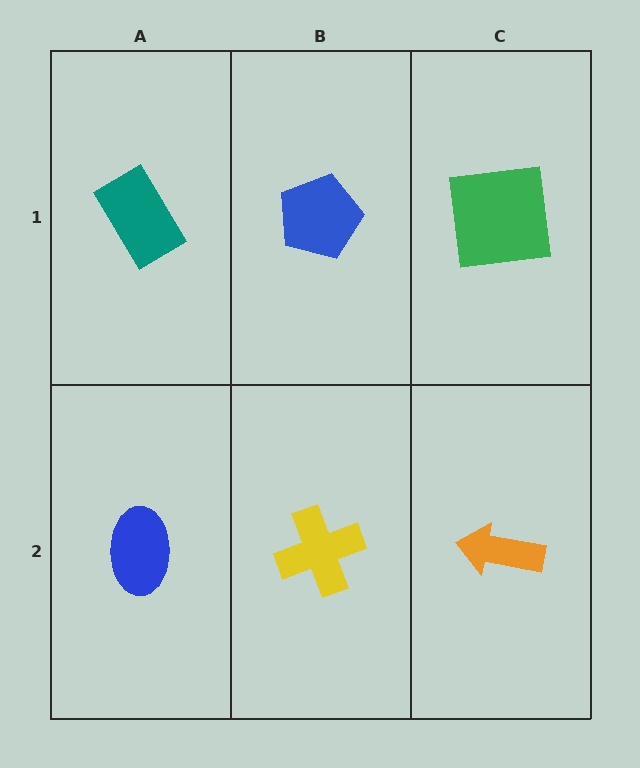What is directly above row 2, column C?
A green square.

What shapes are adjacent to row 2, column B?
A blue pentagon (row 1, column B), a blue ellipse (row 2, column A), an orange arrow (row 2, column C).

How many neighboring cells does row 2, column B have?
3.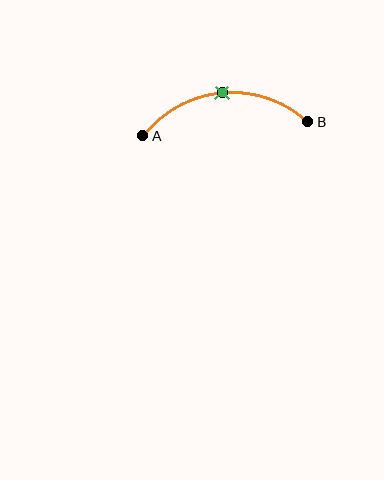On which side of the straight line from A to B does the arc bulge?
The arc bulges above the straight line connecting A and B.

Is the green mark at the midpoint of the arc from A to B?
Yes. The green mark lies on the arc at equal arc-length from both A and B — it is the arc midpoint.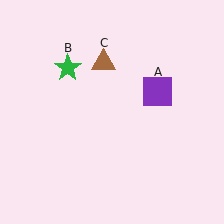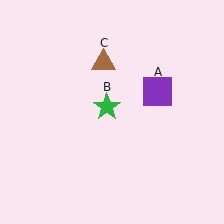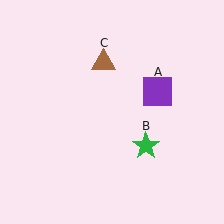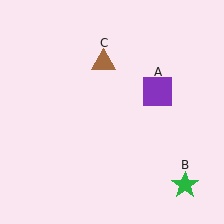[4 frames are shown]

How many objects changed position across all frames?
1 object changed position: green star (object B).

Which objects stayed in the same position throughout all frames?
Purple square (object A) and brown triangle (object C) remained stationary.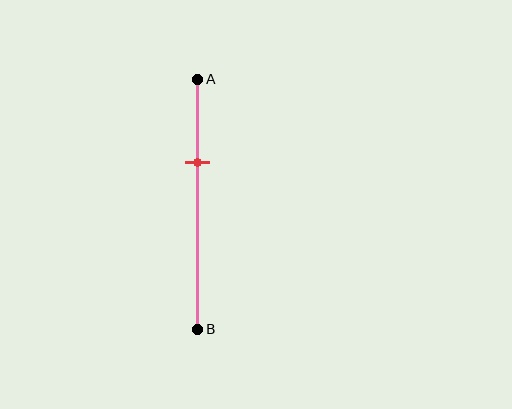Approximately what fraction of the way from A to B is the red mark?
The red mark is approximately 35% of the way from A to B.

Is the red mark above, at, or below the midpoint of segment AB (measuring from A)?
The red mark is above the midpoint of segment AB.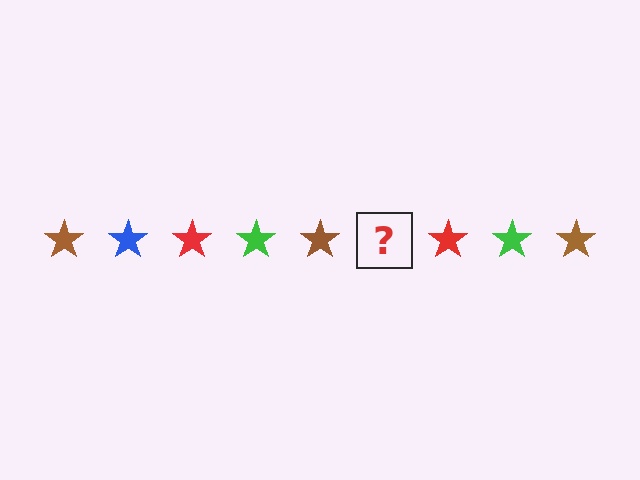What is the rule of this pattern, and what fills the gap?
The rule is that the pattern cycles through brown, blue, red, green stars. The gap should be filled with a blue star.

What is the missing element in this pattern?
The missing element is a blue star.